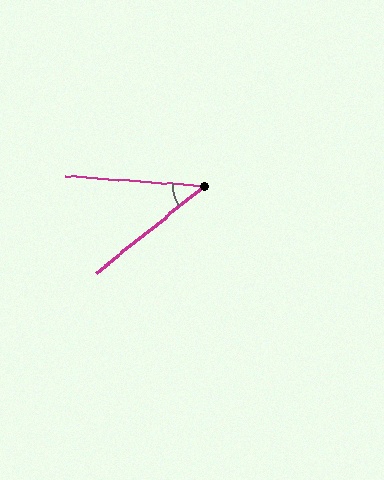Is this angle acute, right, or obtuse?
It is acute.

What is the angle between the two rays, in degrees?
Approximately 43 degrees.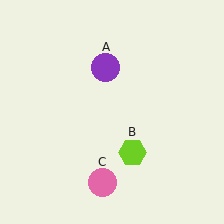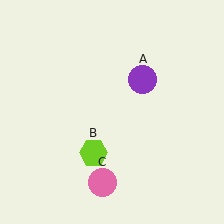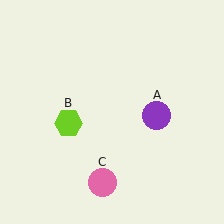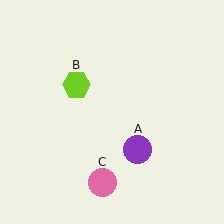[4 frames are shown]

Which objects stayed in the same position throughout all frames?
Pink circle (object C) remained stationary.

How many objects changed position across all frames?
2 objects changed position: purple circle (object A), lime hexagon (object B).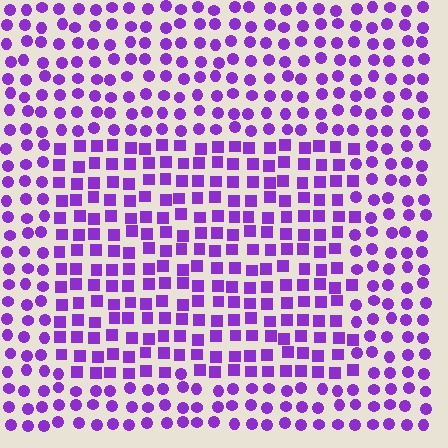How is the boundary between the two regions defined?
The boundary is defined by a change in element shape: squares inside vs. circles outside. All elements share the same color and spacing.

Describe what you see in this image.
The image is filled with small purple elements arranged in a uniform grid. A rectangle-shaped region contains squares, while the surrounding area contains circles. The boundary is defined purely by the change in element shape.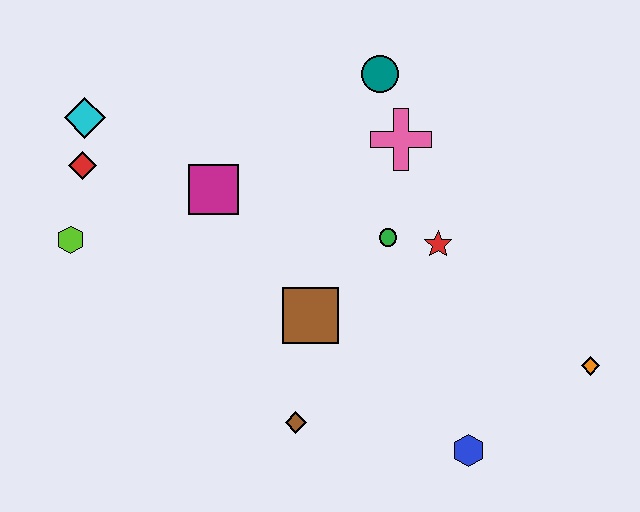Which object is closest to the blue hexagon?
The orange diamond is closest to the blue hexagon.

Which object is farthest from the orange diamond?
The cyan diamond is farthest from the orange diamond.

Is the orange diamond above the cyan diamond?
No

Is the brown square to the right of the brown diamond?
Yes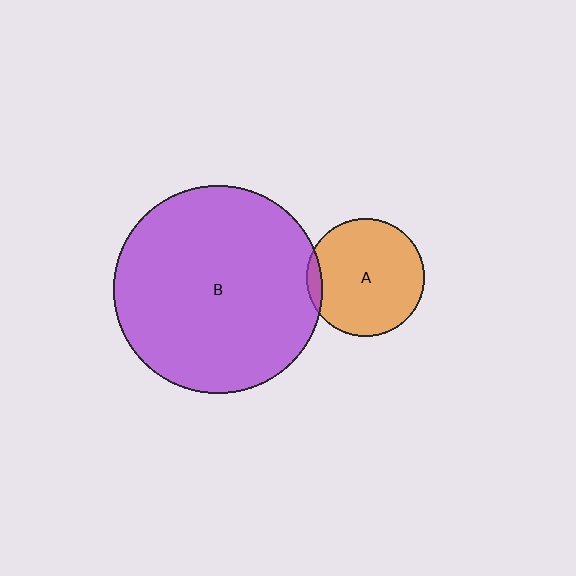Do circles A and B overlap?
Yes.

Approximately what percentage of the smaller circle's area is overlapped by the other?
Approximately 5%.